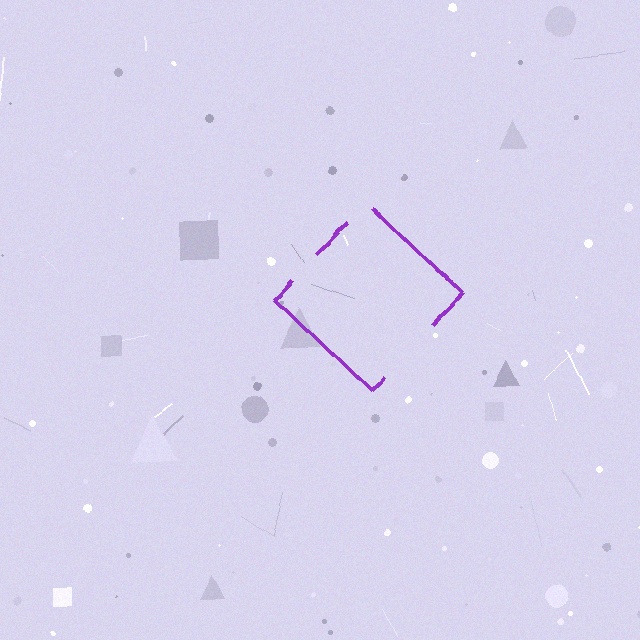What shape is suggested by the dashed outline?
The dashed outline suggests a diamond.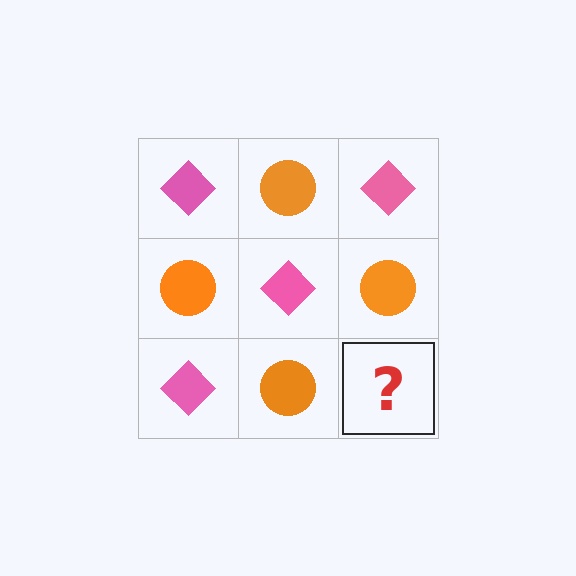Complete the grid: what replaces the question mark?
The question mark should be replaced with a pink diamond.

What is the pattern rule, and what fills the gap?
The rule is that it alternates pink diamond and orange circle in a checkerboard pattern. The gap should be filled with a pink diamond.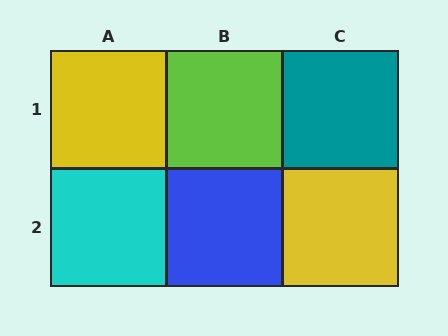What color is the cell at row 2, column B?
Blue.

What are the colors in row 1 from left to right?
Yellow, lime, teal.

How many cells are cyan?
1 cell is cyan.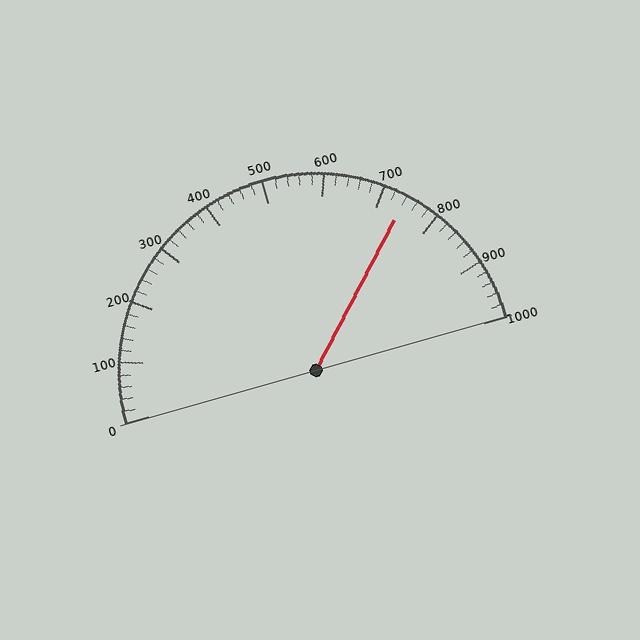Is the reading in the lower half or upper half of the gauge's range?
The reading is in the upper half of the range (0 to 1000).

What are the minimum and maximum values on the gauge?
The gauge ranges from 0 to 1000.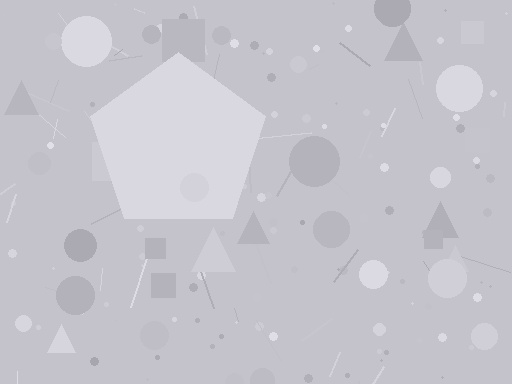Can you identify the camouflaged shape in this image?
The camouflaged shape is a pentagon.